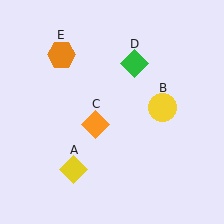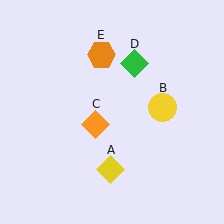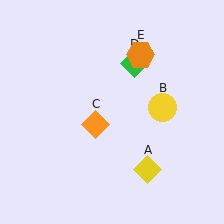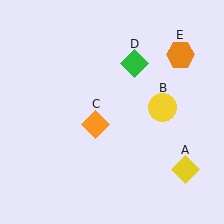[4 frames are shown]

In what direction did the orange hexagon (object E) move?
The orange hexagon (object E) moved right.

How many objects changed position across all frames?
2 objects changed position: yellow diamond (object A), orange hexagon (object E).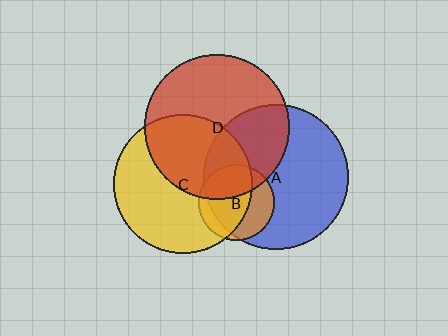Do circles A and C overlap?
Yes.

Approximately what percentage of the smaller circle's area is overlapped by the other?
Approximately 25%.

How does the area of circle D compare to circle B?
Approximately 3.7 times.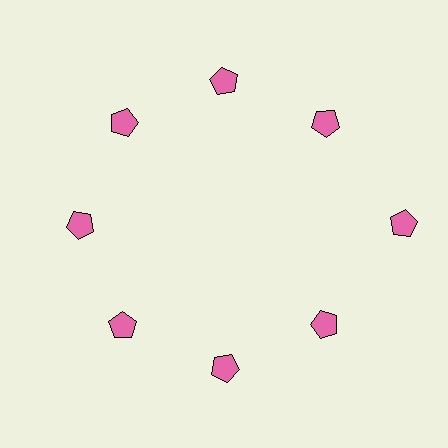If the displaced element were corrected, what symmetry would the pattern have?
It would have 8-fold rotational symmetry — the pattern would map onto itself every 45 degrees.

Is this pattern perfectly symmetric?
No. The 8 pink pentagons are arranged in a ring, but one element near the 3 o'clock position is pushed outward from the center, breaking the 8-fold rotational symmetry.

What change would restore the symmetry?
The symmetry would be restored by moving it inward, back onto the ring so that all 8 pentagons sit at equal angles and equal distance from the center.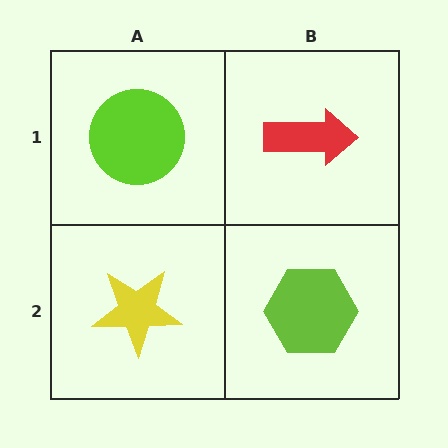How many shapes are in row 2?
2 shapes.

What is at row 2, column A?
A yellow star.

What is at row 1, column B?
A red arrow.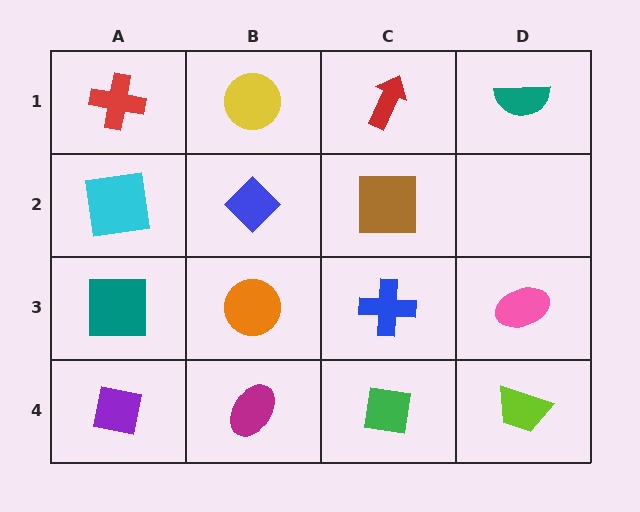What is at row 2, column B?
A blue diamond.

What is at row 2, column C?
A brown square.